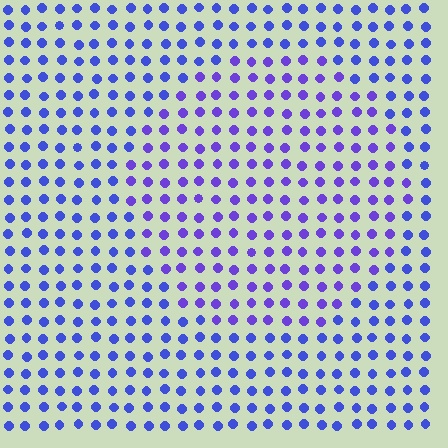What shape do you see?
I see a circle.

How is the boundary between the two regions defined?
The boundary is defined purely by a slight shift in hue (about 25 degrees). Spacing, size, and orientation are identical on both sides.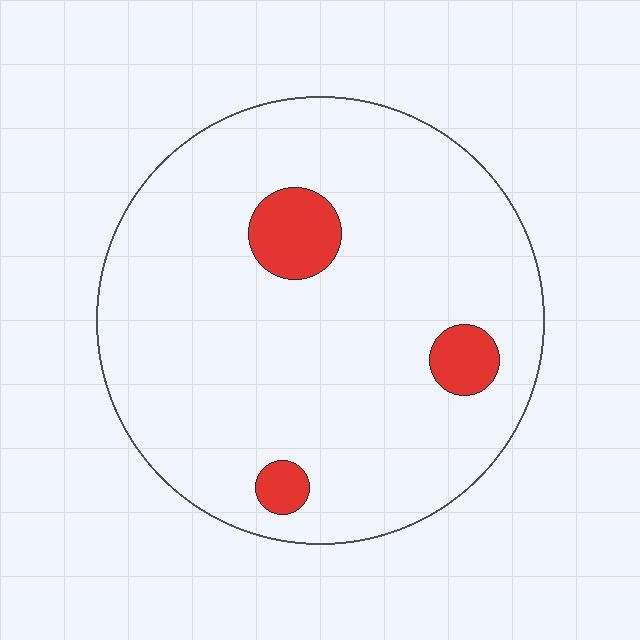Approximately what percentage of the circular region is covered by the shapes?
Approximately 10%.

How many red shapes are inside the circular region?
3.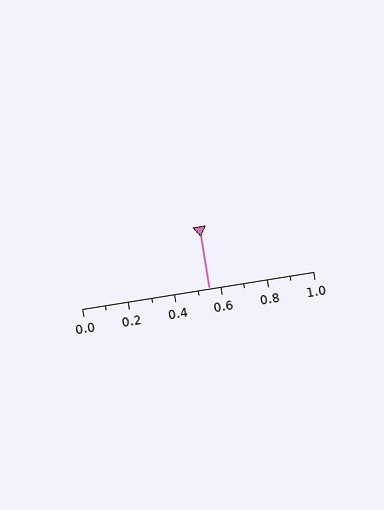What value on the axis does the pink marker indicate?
The marker indicates approximately 0.55.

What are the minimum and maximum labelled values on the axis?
The axis runs from 0.0 to 1.0.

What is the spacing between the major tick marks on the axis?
The major ticks are spaced 0.2 apart.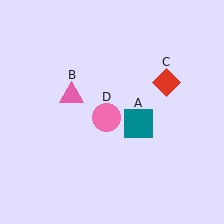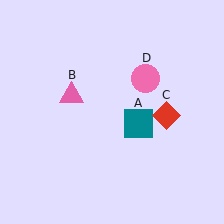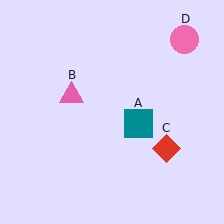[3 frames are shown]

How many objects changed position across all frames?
2 objects changed position: red diamond (object C), pink circle (object D).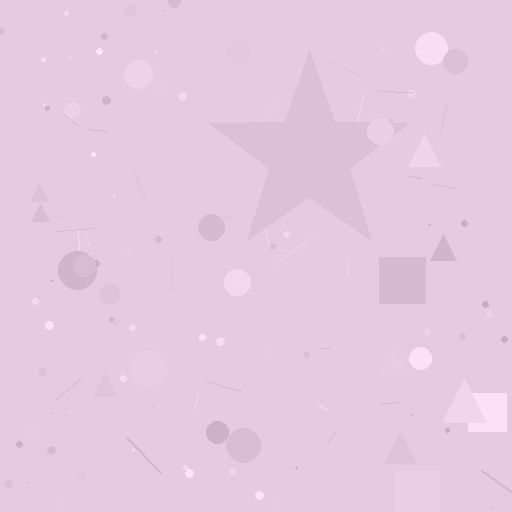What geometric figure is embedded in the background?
A star is embedded in the background.